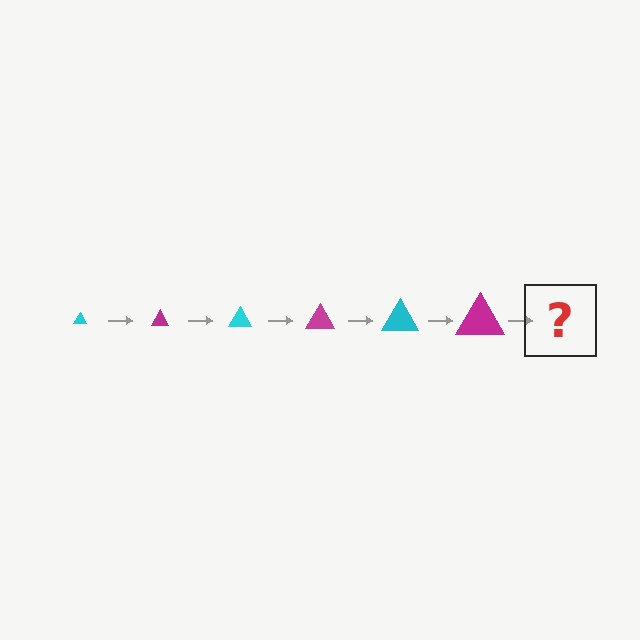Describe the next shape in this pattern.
It should be a cyan triangle, larger than the previous one.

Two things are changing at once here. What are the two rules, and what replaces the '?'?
The two rules are that the triangle grows larger each step and the color cycles through cyan and magenta. The '?' should be a cyan triangle, larger than the previous one.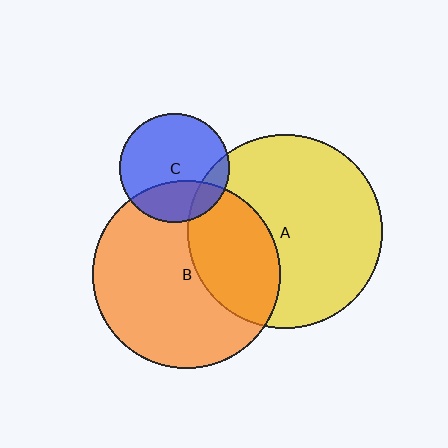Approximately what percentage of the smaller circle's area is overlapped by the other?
Approximately 15%.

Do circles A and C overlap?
Yes.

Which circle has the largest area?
Circle A (yellow).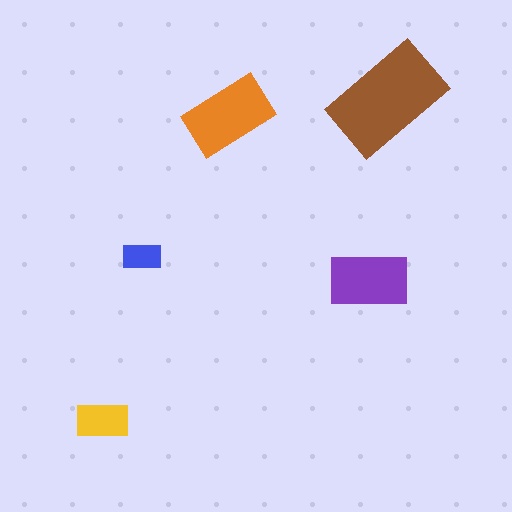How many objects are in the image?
There are 5 objects in the image.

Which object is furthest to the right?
The brown rectangle is rightmost.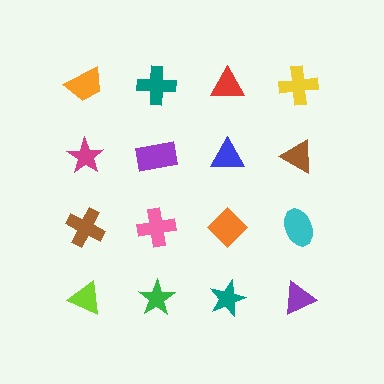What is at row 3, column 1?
A brown cross.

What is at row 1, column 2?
A teal cross.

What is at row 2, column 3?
A blue triangle.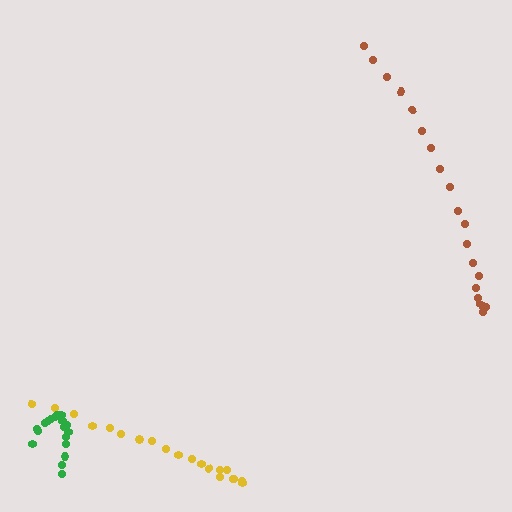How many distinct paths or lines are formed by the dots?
There are 3 distinct paths.